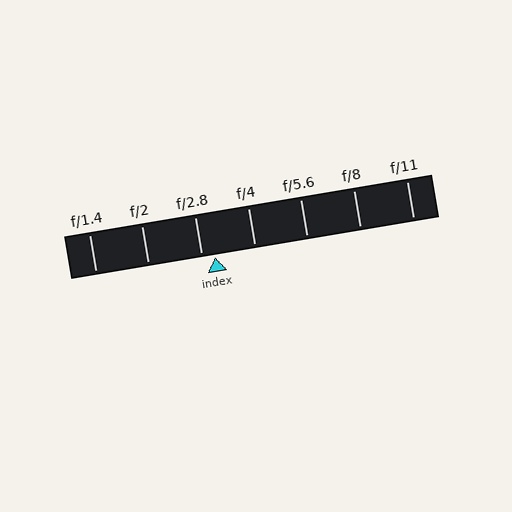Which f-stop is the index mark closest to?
The index mark is closest to f/2.8.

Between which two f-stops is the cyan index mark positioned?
The index mark is between f/2.8 and f/4.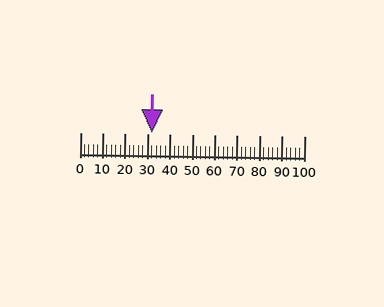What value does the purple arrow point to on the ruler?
The purple arrow points to approximately 32.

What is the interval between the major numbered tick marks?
The major tick marks are spaced 10 units apart.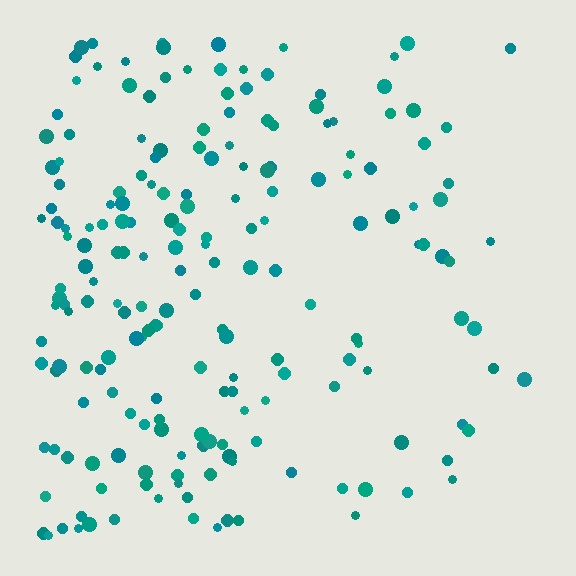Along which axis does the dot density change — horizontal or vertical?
Horizontal.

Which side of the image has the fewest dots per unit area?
The right.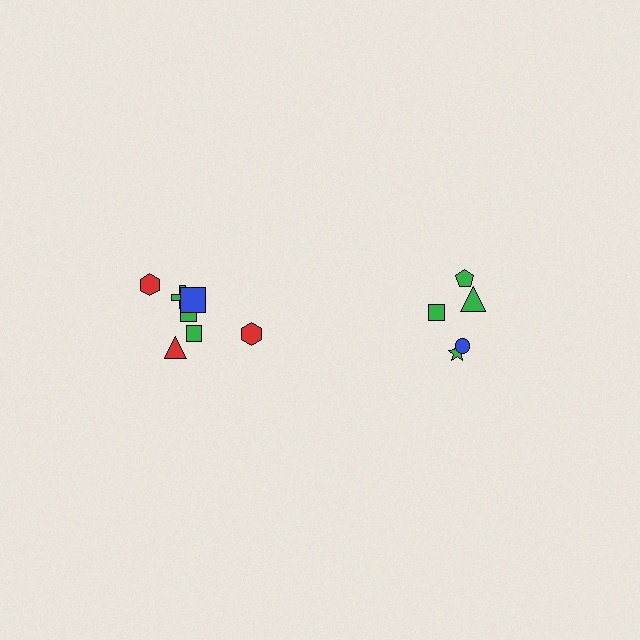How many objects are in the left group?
There are 7 objects.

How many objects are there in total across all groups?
There are 12 objects.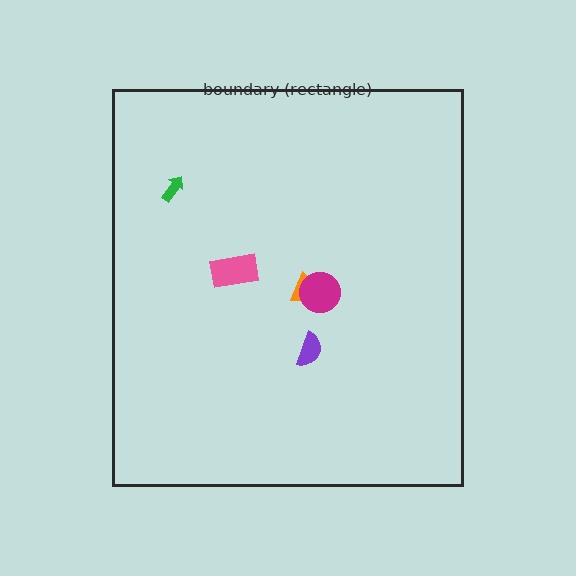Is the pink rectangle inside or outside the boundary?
Inside.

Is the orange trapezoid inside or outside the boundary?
Inside.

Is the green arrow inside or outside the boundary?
Inside.